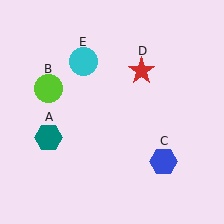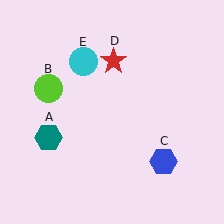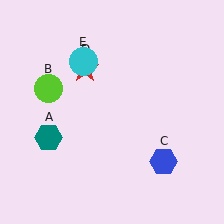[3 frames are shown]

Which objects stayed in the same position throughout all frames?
Teal hexagon (object A) and lime circle (object B) and blue hexagon (object C) and cyan circle (object E) remained stationary.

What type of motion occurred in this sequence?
The red star (object D) rotated counterclockwise around the center of the scene.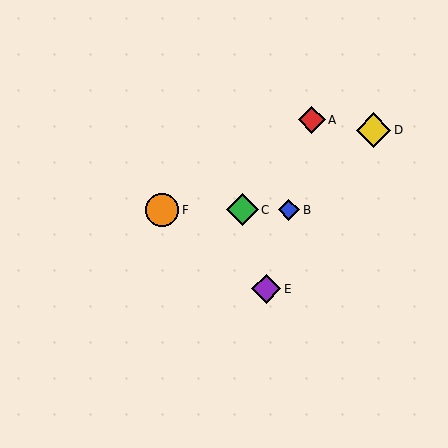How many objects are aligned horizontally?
3 objects (B, C, F) are aligned horizontally.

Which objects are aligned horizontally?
Objects B, C, F are aligned horizontally.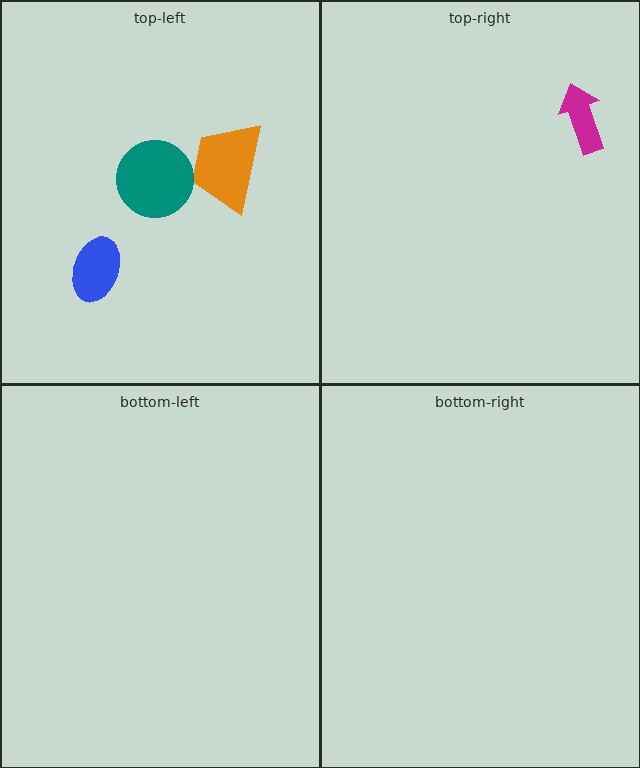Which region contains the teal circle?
The top-left region.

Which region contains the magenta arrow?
The top-right region.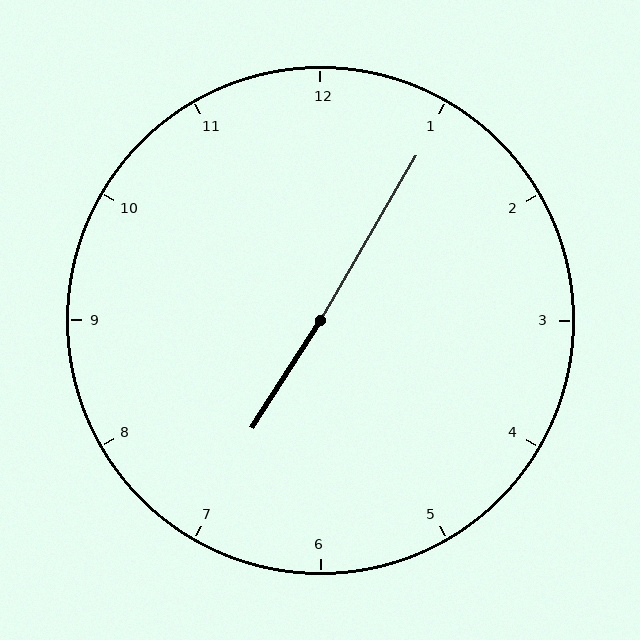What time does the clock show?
7:05.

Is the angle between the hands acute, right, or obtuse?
It is obtuse.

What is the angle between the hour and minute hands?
Approximately 178 degrees.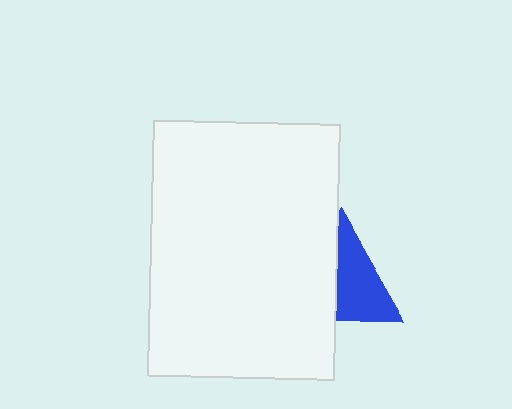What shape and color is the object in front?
The object in front is a white rectangle.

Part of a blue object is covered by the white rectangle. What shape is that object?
It is a triangle.